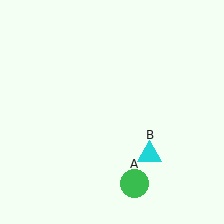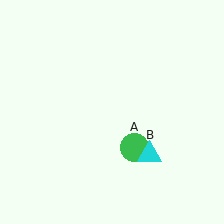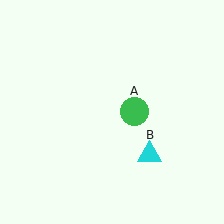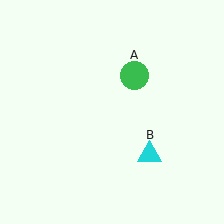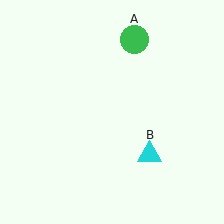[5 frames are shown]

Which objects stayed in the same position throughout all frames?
Cyan triangle (object B) remained stationary.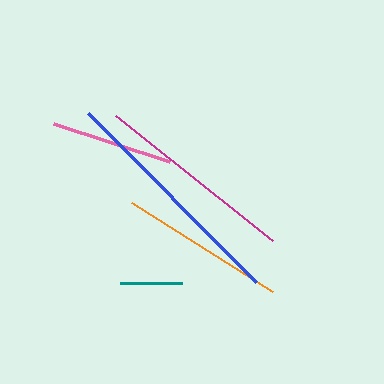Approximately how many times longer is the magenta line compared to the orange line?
The magenta line is approximately 1.2 times the length of the orange line.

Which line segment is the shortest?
The teal line is the shortest at approximately 63 pixels.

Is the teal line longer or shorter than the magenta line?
The magenta line is longer than the teal line.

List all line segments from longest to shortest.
From longest to shortest: blue, magenta, orange, pink, teal.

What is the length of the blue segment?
The blue segment is approximately 238 pixels long.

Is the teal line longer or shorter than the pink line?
The pink line is longer than the teal line.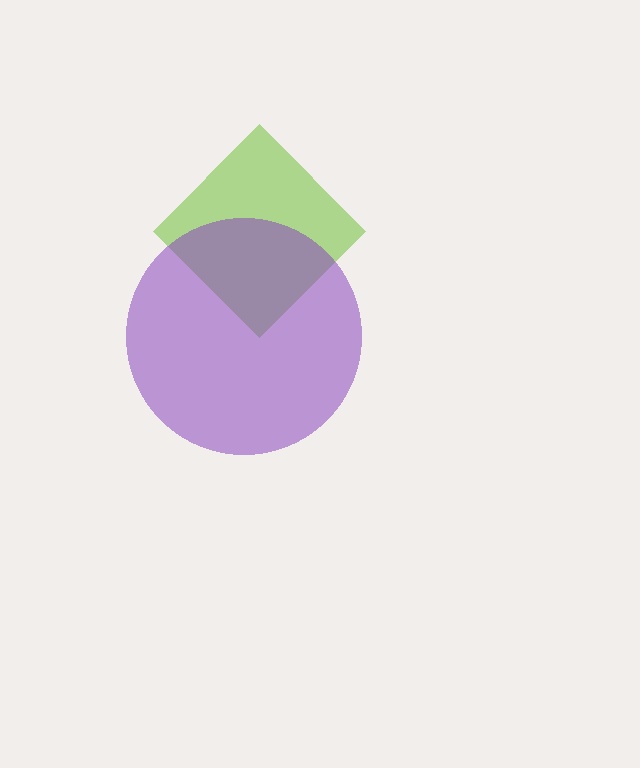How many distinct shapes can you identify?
There are 2 distinct shapes: a lime diamond, a purple circle.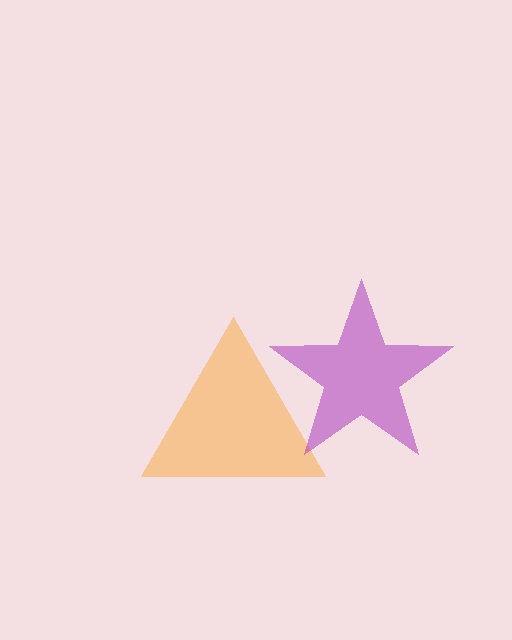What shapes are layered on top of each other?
The layered shapes are: an orange triangle, a purple star.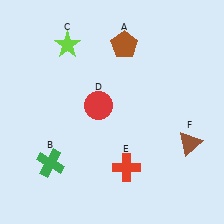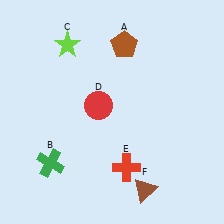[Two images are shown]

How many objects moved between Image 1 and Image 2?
1 object moved between the two images.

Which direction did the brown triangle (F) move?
The brown triangle (F) moved down.